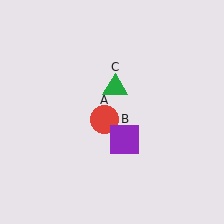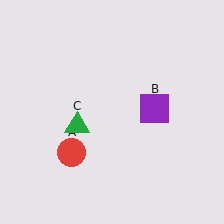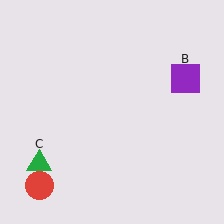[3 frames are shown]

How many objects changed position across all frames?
3 objects changed position: red circle (object A), purple square (object B), green triangle (object C).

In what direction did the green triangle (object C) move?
The green triangle (object C) moved down and to the left.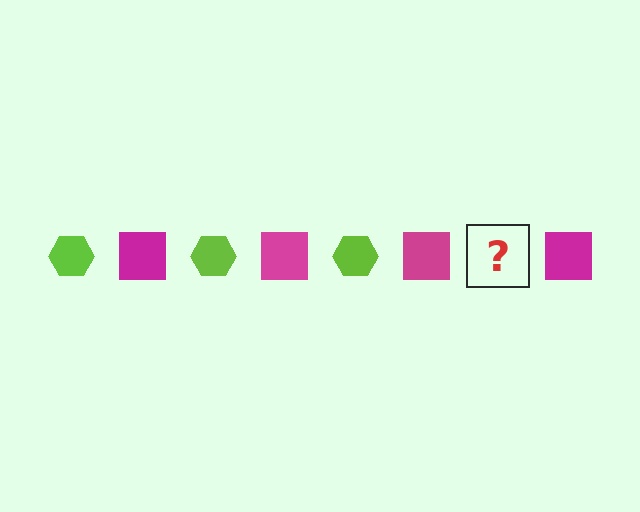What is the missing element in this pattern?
The missing element is a lime hexagon.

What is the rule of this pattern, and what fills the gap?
The rule is that the pattern alternates between lime hexagon and magenta square. The gap should be filled with a lime hexagon.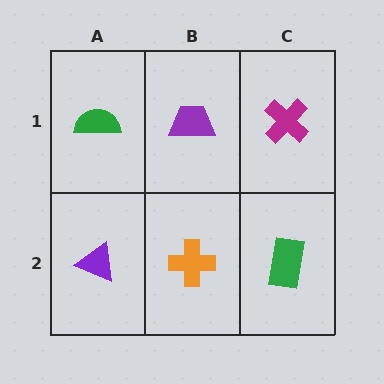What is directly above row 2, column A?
A green semicircle.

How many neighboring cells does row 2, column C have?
2.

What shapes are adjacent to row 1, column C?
A green rectangle (row 2, column C), a purple trapezoid (row 1, column B).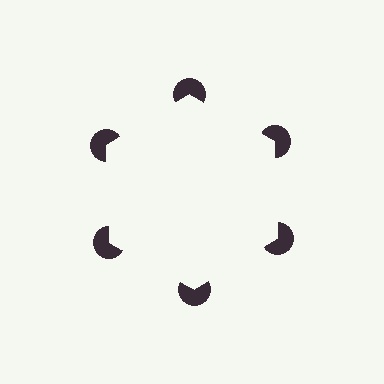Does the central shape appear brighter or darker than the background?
It typically appears slightly brighter than the background, even though no actual brightness change is drawn.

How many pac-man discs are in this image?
There are 6 — one at each vertex of the illusory hexagon.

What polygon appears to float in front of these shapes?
An illusory hexagon — its edges are inferred from the aligned wedge cuts in the pac-man discs, not physically drawn.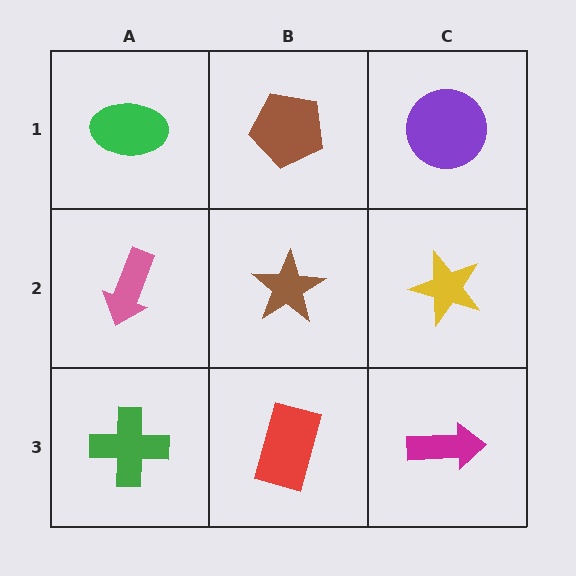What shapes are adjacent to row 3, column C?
A yellow star (row 2, column C), a red rectangle (row 3, column B).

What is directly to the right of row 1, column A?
A brown pentagon.